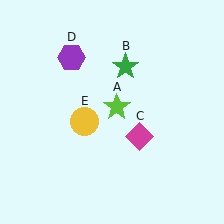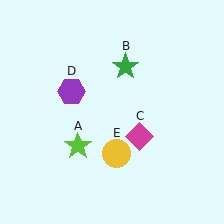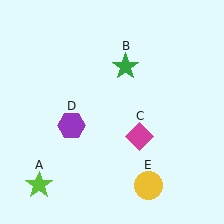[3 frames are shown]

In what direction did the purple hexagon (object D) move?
The purple hexagon (object D) moved down.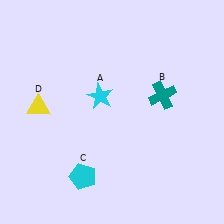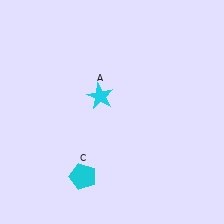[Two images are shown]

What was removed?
The yellow triangle (D), the teal cross (B) were removed in Image 2.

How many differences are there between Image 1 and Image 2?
There are 2 differences between the two images.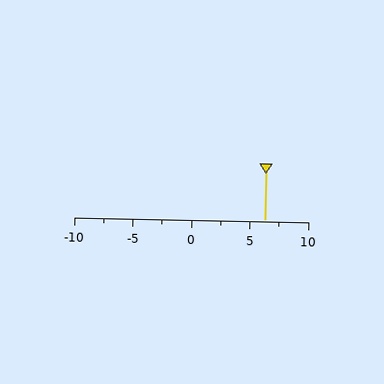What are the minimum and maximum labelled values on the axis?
The axis runs from -10 to 10.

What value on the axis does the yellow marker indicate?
The marker indicates approximately 6.2.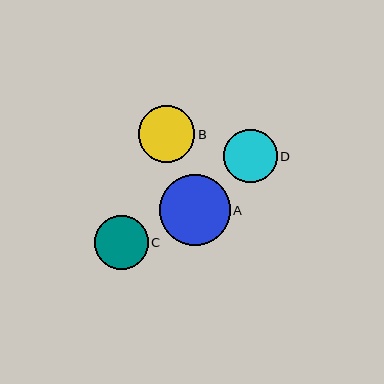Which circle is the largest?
Circle A is the largest with a size of approximately 71 pixels.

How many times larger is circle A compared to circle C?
Circle A is approximately 1.3 times the size of circle C.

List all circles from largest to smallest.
From largest to smallest: A, B, D, C.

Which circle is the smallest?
Circle C is the smallest with a size of approximately 54 pixels.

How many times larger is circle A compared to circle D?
Circle A is approximately 1.3 times the size of circle D.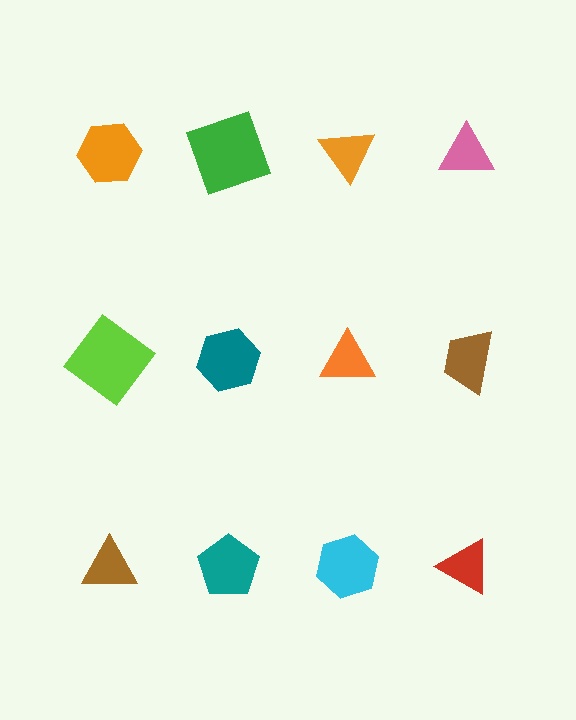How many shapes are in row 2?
4 shapes.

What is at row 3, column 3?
A cyan hexagon.